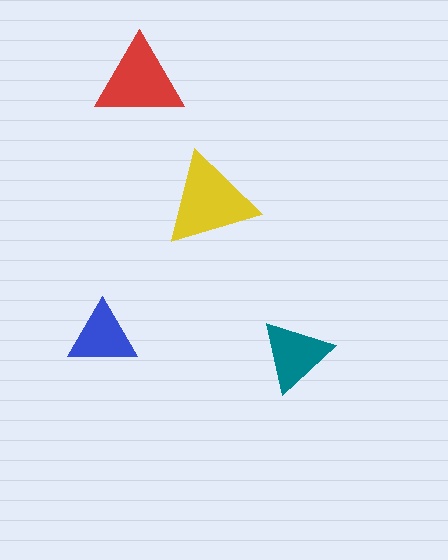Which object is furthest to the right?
The teal triangle is rightmost.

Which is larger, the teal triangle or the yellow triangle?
The yellow one.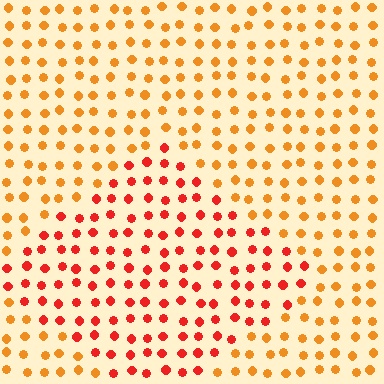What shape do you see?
I see a diamond.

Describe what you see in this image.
The image is filled with small orange elements in a uniform arrangement. A diamond-shaped region is visible where the elements are tinted to a slightly different hue, forming a subtle color boundary.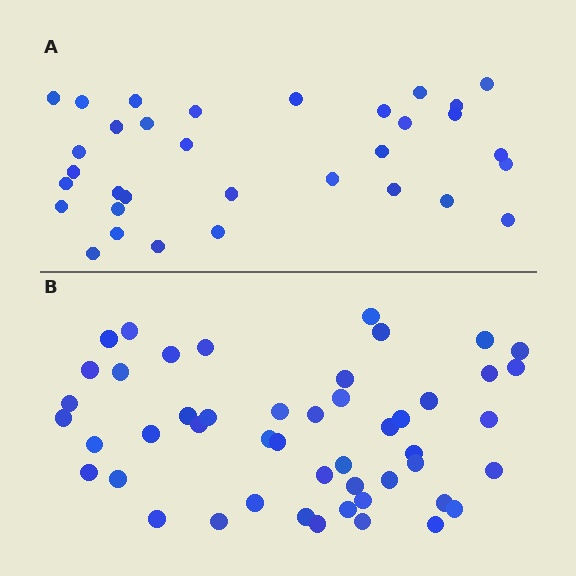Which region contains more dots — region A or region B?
Region B (the bottom region) has more dots.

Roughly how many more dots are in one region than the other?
Region B has approximately 15 more dots than region A.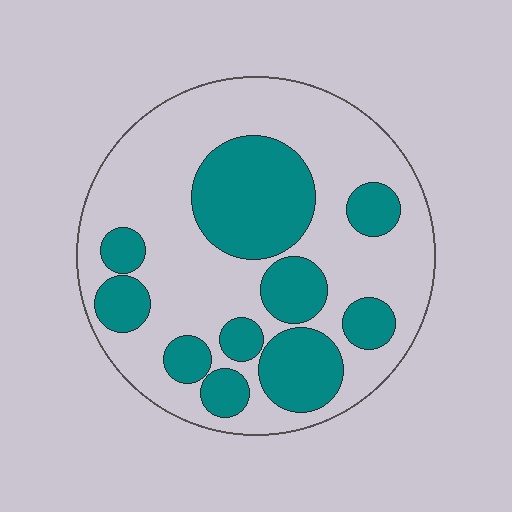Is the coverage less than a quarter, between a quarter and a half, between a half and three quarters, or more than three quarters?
Between a quarter and a half.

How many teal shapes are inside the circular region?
10.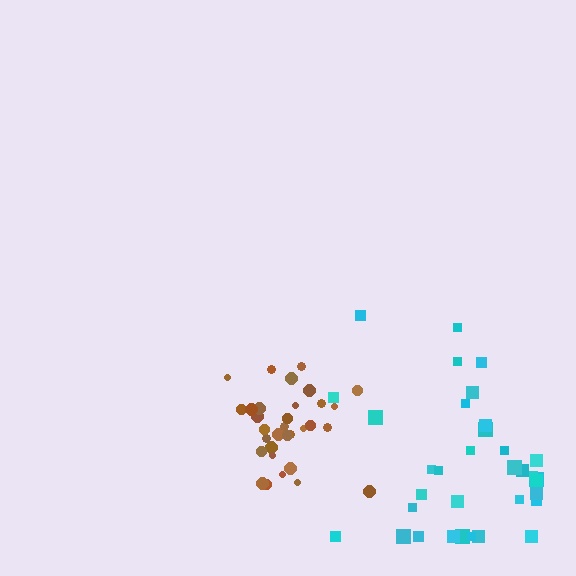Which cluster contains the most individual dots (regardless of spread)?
Cyan (34).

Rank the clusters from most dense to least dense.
brown, cyan.